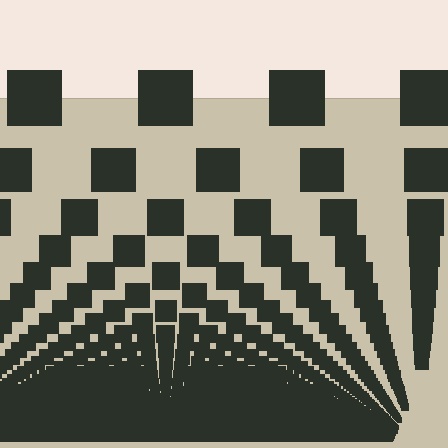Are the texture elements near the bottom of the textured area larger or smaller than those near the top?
Smaller. The gradient is inverted — elements near the bottom are smaller and denser.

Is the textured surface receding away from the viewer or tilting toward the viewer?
The surface appears to tilt toward the viewer. Texture elements get larger and sparser toward the top.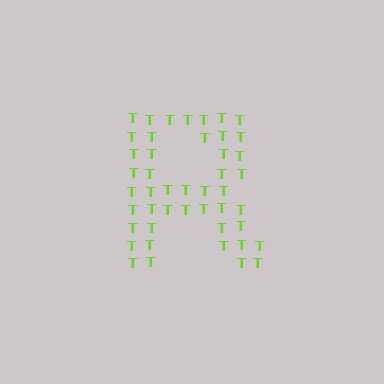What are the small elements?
The small elements are letter T's.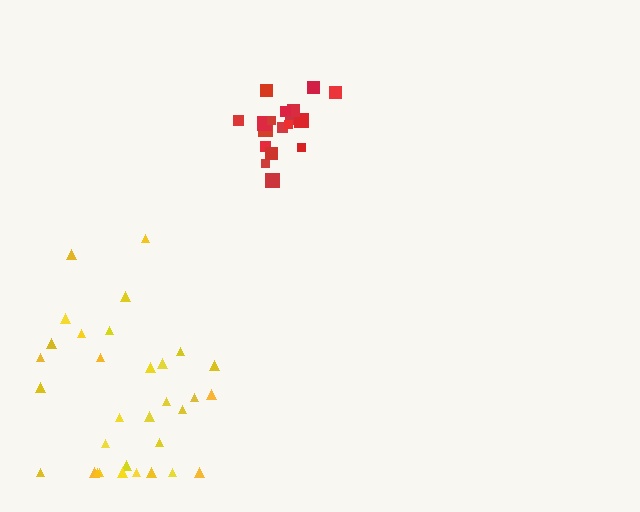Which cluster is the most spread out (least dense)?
Yellow.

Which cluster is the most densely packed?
Red.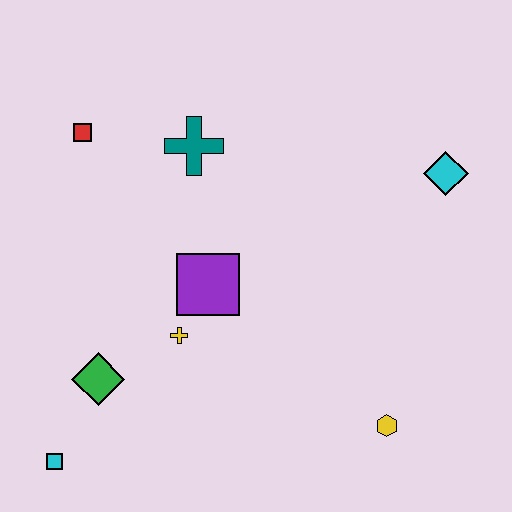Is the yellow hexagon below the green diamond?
Yes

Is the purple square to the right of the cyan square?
Yes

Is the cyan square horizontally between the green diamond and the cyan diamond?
No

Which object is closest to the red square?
The teal cross is closest to the red square.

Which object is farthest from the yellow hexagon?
The red square is farthest from the yellow hexagon.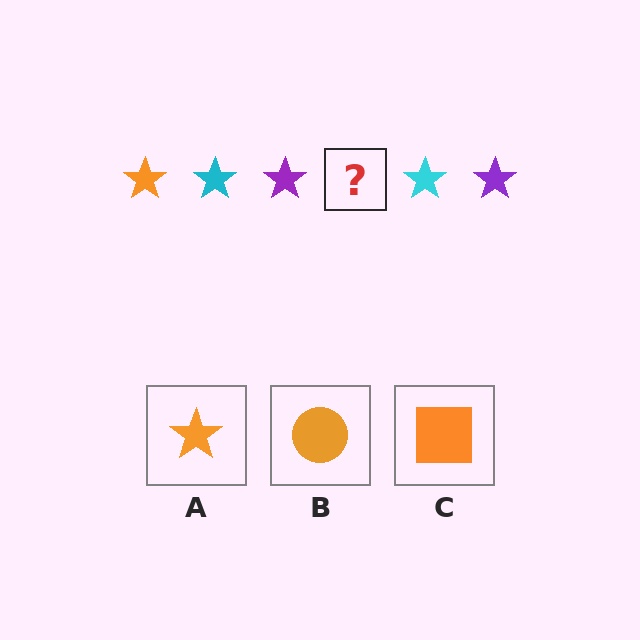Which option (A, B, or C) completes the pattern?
A.